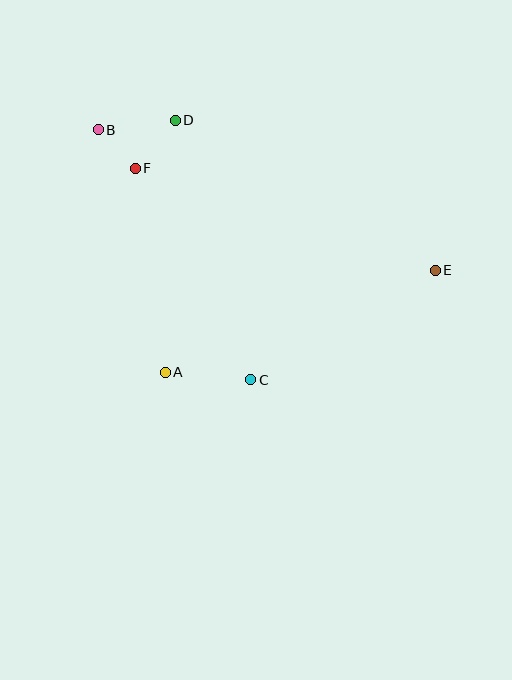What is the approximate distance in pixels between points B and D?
The distance between B and D is approximately 78 pixels.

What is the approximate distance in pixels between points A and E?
The distance between A and E is approximately 289 pixels.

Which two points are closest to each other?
Points B and F are closest to each other.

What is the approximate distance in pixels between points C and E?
The distance between C and E is approximately 215 pixels.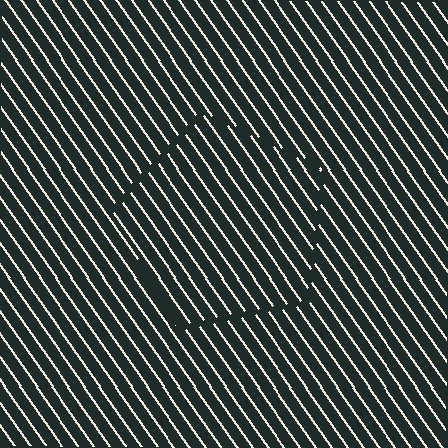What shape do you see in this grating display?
An illusory pentagon. The interior of the shape contains the same grating, shifted by half a period — the contour is defined by the phase discontinuity where line-ends from the inner and outer gratings abut.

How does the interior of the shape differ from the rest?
The interior of the shape contains the same grating, shifted by half a period — the contour is defined by the phase discontinuity where line-ends from the inner and outer gratings abut.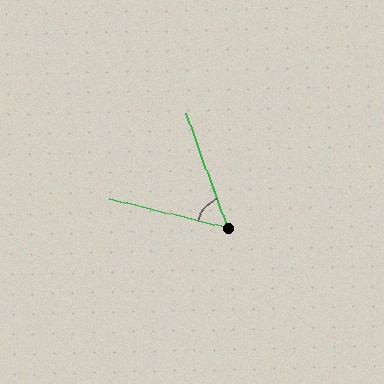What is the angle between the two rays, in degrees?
Approximately 57 degrees.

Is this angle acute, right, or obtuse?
It is acute.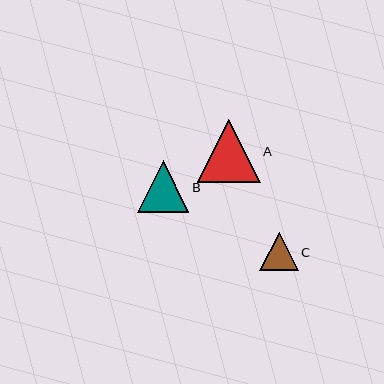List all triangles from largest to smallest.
From largest to smallest: A, B, C.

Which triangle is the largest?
Triangle A is the largest with a size of approximately 63 pixels.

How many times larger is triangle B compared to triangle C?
Triangle B is approximately 1.3 times the size of triangle C.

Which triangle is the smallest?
Triangle C is the smallest with a size of approximately 38 pixels.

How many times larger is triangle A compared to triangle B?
Triangle A is approximately 1.2 times the size of triangle B.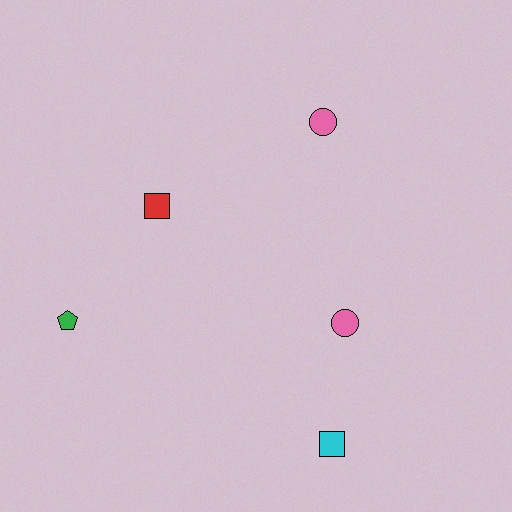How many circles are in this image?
There are 2 circles.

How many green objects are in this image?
There is 1 green object.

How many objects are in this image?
There are 5 objects.